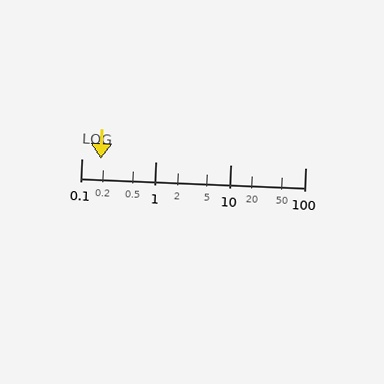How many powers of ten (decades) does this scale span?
The scale spans 3 decades, from 0.1 to 100.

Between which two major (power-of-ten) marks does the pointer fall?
The pointer is between 0.1 and 1.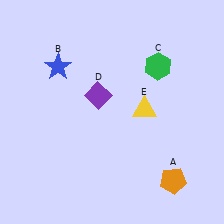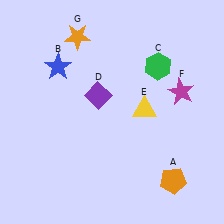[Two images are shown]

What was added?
A magenta star (F), an orange star (G) were added in Image 2.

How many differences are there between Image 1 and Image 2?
There are 2 differences between the two images.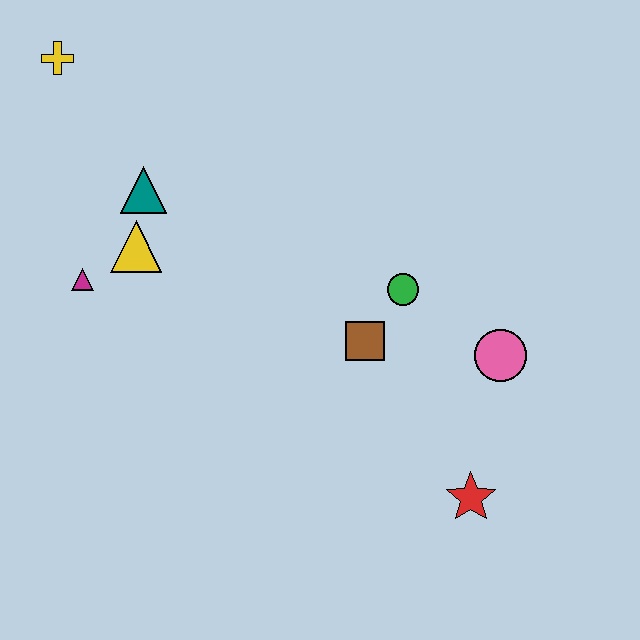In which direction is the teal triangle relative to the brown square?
The teal triangle is to the left of the brown square.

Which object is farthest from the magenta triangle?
The red star is farthest from the magenta triangle.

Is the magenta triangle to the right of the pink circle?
No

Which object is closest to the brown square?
The green circle is closest to the brown square.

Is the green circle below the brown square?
No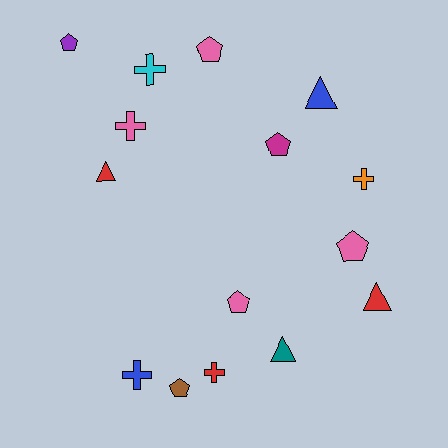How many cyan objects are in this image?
There is 1 cyan object.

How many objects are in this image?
There are 15 objects.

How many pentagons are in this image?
There are 6 pentagons.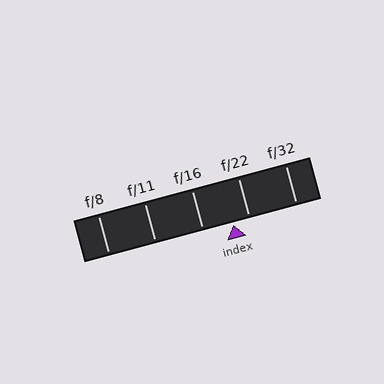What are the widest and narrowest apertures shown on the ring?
The widest aperture shown is f/8 and the narrowest is f/32.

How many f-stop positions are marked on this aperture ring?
There are 5 f-stop positions marked.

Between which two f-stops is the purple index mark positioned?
The index mark is between f/16 and f/22.